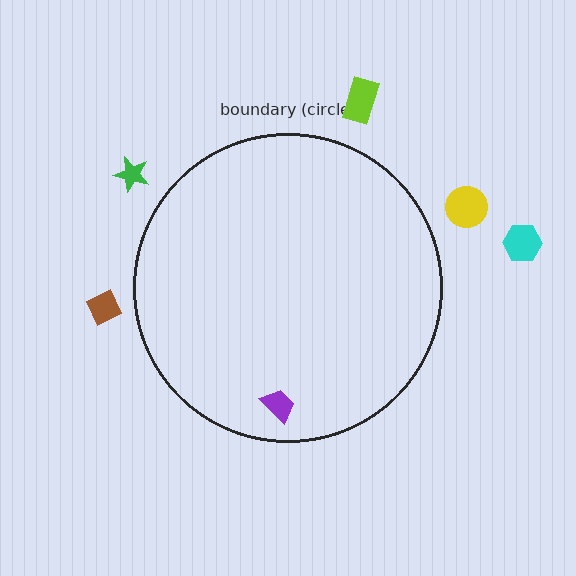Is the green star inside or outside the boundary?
Outside.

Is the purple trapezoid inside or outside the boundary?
Inside.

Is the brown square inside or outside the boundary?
Outside.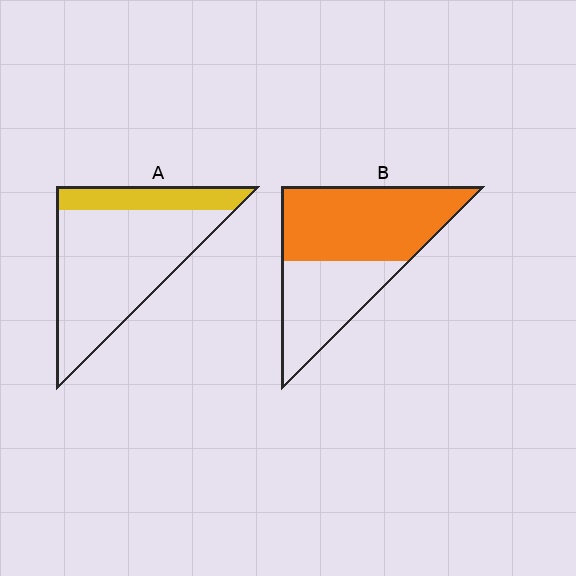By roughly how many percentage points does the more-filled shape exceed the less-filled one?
By roughly 40 percentage points (B over A).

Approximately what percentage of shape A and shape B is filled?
A is approximately 20% and B is approximately 60%.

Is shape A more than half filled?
No.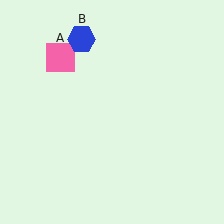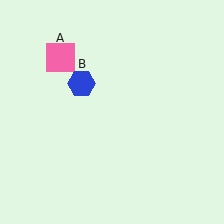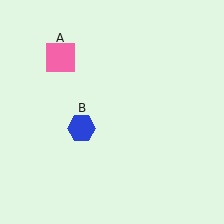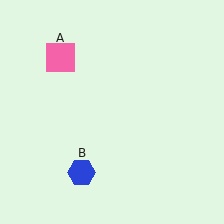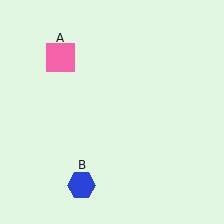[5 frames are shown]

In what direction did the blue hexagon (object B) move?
The blue hexagon (object B) moved down.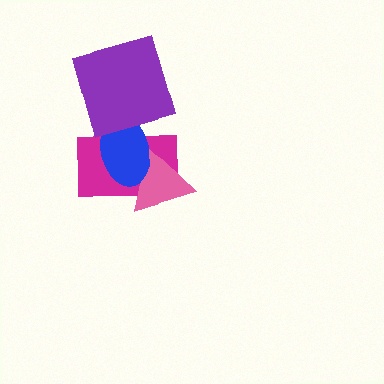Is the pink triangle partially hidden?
Yes, it is partially covered by another shape.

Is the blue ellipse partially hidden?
Yes, it is partially covered by another shape.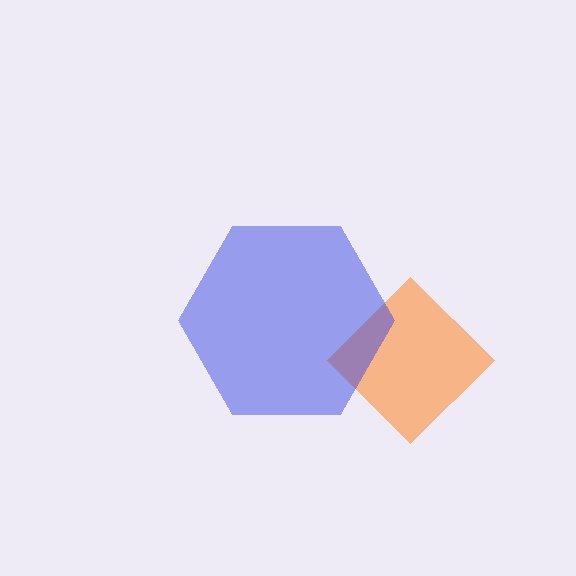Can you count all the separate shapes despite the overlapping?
Yes, there are 2 separate shapes.